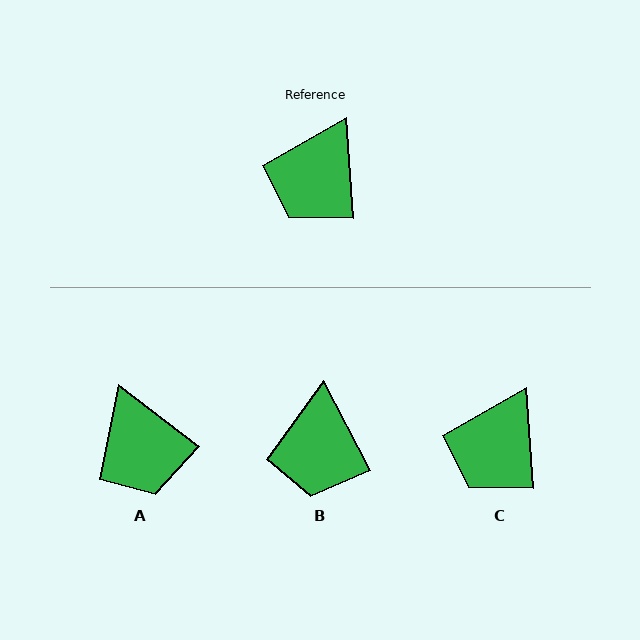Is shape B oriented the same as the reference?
No, it is off by about 24 degrees.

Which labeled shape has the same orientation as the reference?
C.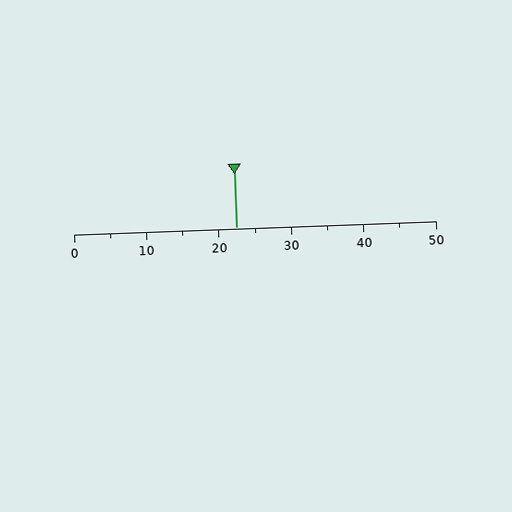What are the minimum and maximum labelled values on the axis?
The axis runs from 0 to 50.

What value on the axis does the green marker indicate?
The marker indicates approximately 22.5.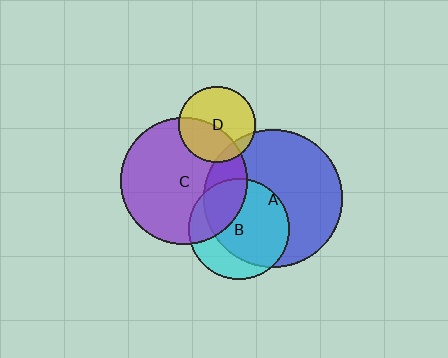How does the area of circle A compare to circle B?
Approximately 1.9 times.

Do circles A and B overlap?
Yes.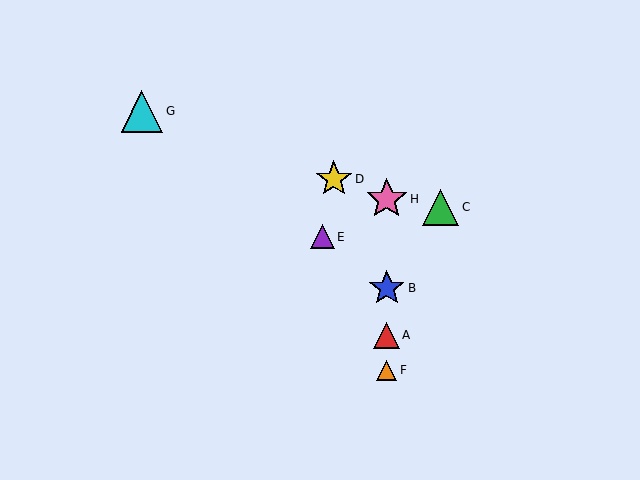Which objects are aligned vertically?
Objects A, B, F, H are aligned vertically.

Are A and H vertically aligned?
Yes, both are at x≈387.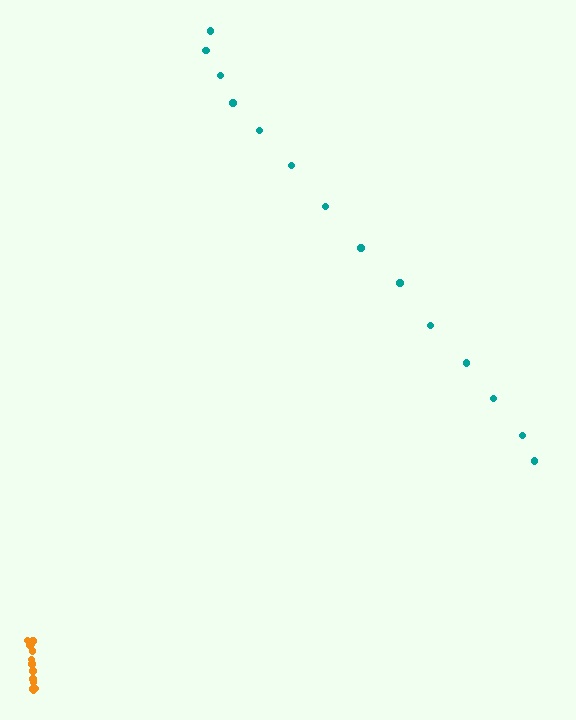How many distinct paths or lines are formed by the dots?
There are 2 distinct paths.